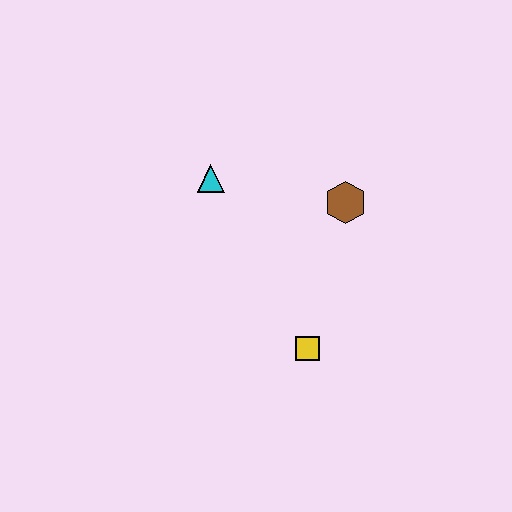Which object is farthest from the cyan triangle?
The yellow square is farthest from the cyan triangle.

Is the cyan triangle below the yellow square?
No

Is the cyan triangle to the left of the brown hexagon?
Yes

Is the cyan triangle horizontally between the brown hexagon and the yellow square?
No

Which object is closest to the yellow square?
The brown hexagon is closest to the yellow square.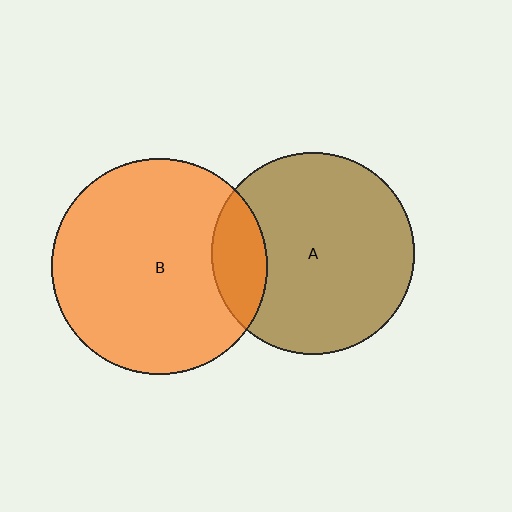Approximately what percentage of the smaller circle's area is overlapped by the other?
Approximately 15%.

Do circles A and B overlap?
Yes.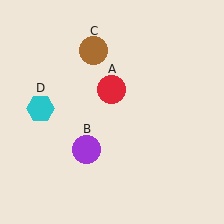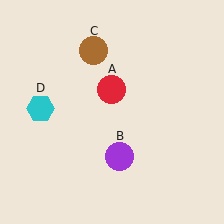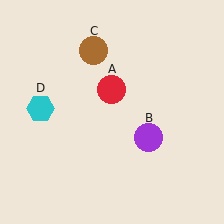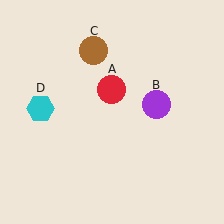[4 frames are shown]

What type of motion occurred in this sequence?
The purple circle (object B) rotated counterclockwise around the center of the scene.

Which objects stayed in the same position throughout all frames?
Red circle (object A) and brown circle (object C) and cyan hexagon (object D) remained stationary.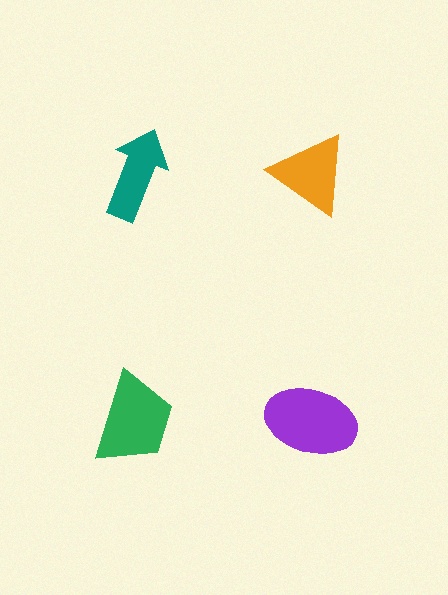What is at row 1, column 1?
A teal arrow.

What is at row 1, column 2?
An orange triangle.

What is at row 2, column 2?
A purple ellipse.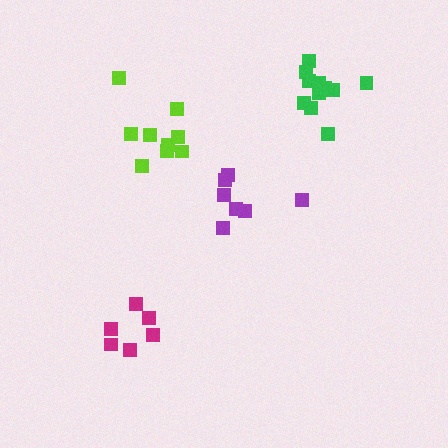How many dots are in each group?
Group 1: 7 dots, Group 2: 6 dots, Group 3: 9 dots, Group 4: 11 dots (33 total).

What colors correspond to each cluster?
The clusters are colored: purple, magenta, lime, green.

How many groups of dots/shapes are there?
There are 4 groups.